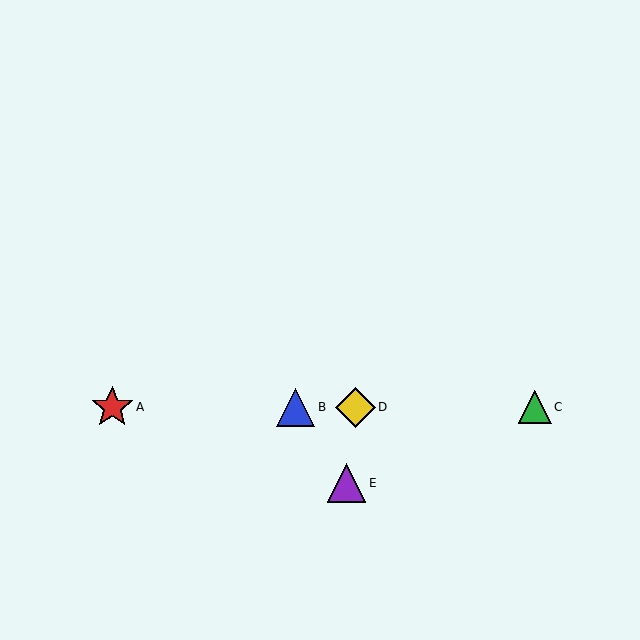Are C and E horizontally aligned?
No, C is at y≈407 and E is at y≈483.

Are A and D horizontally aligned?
Yes, both are at y≈407.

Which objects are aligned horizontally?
Objects A, B, C, D are aligned horizontally.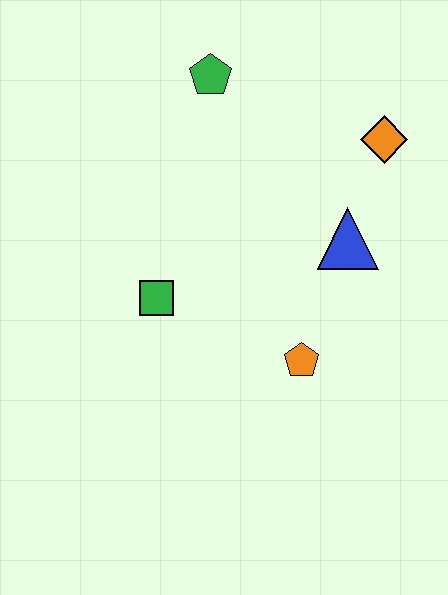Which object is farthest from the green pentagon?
The orange pentagon is farthest from the green pentagon.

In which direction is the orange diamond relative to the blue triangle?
The orange diamond is above the blue triangle.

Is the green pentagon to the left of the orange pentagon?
Yes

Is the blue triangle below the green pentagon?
Yes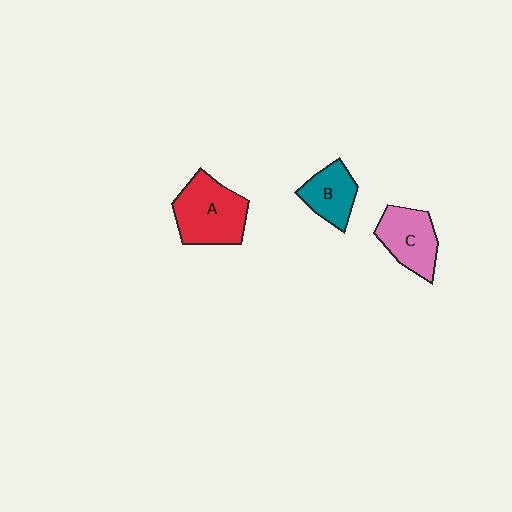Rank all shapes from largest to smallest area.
From largest to smallest: A (red), C (pink), B (teal).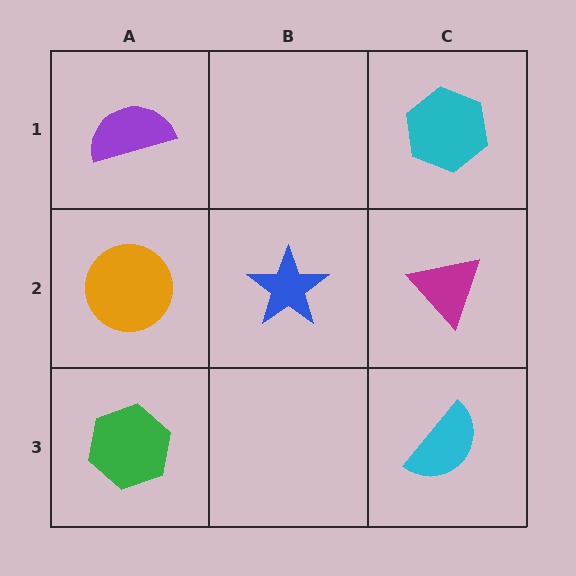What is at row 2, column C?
A magenta triangle.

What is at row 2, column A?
An orange circle.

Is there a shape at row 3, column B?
No, that cell is empty.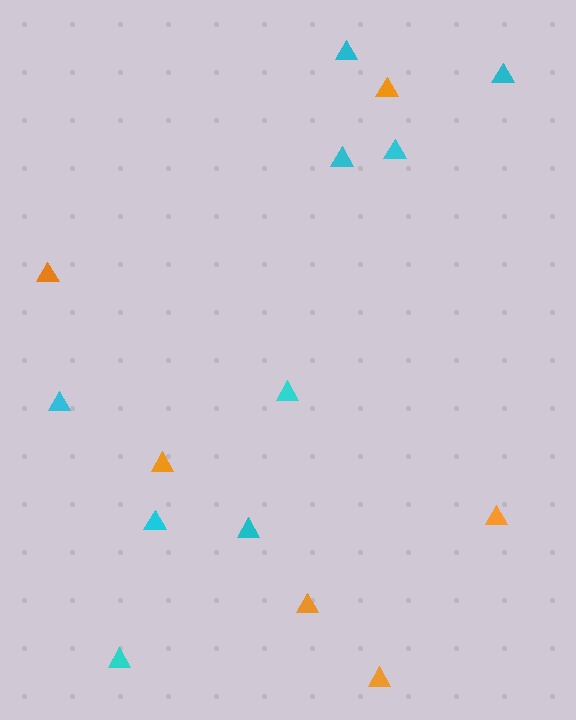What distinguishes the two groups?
There are 2 groups: one group of cyan triangles (9) and one group of orange triangles (6).